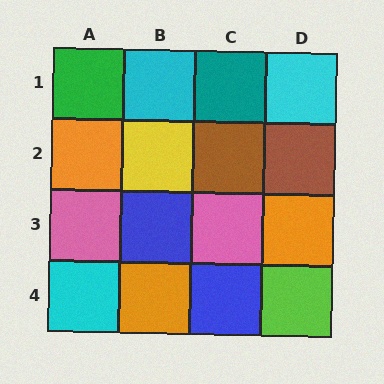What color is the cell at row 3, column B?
Blue.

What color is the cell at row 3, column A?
Pink.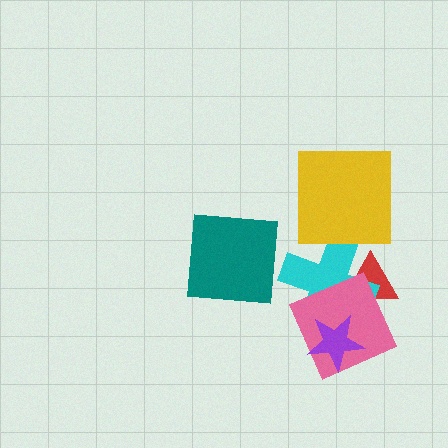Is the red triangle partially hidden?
Yes, it is partially covered by another shape.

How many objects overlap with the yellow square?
0 objects overlap with the yellow square.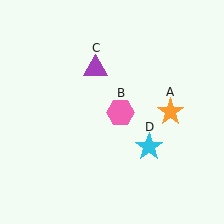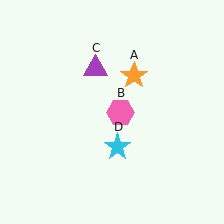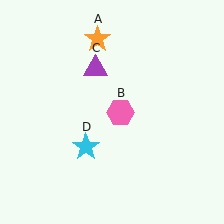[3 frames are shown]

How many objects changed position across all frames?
2 objects changed position: orange star (object A), cyan star (object D).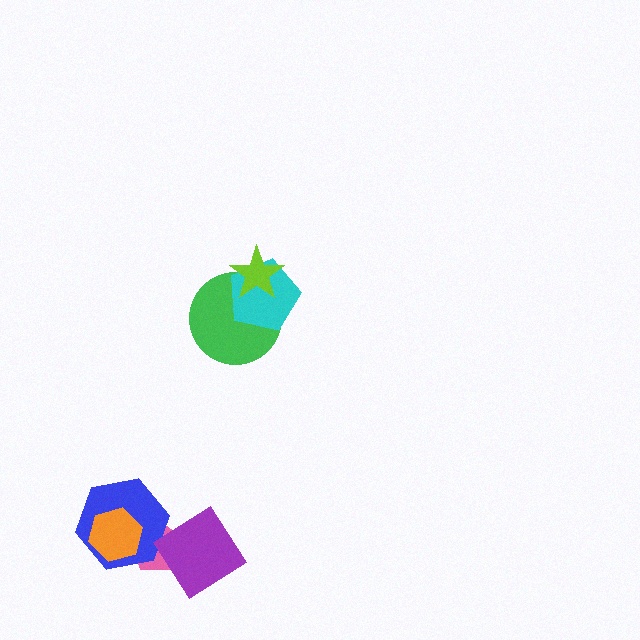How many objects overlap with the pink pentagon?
3 objects overlap with the pink pentagon.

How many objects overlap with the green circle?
2 objects overlap with the green circle.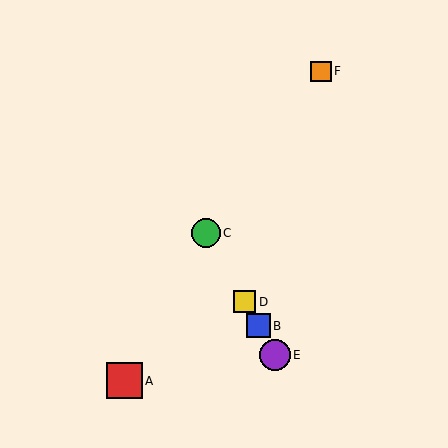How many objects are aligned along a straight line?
4 objects (B, C, D, E) are aligned along a straight line.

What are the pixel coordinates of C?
Object C is at (206, 233).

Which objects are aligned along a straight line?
Objects B, C, D, E are aligned along a straight line.